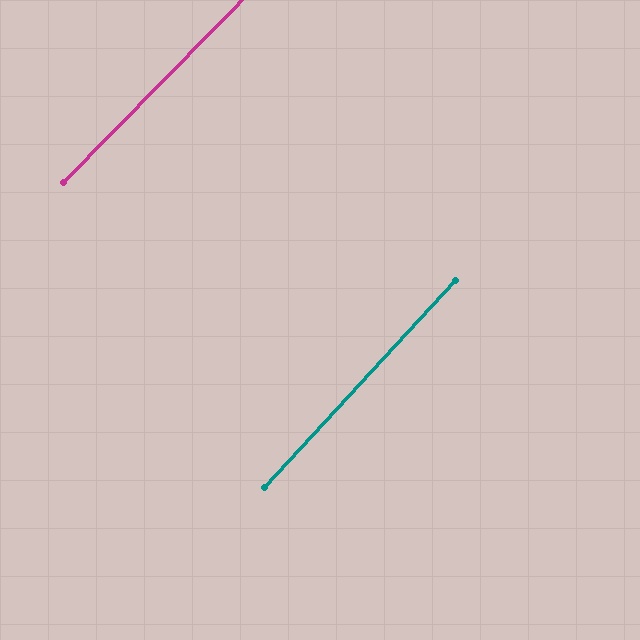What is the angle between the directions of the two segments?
Approximately 1 degree.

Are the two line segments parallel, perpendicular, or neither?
Parallel — their directions differ by only 1.5°.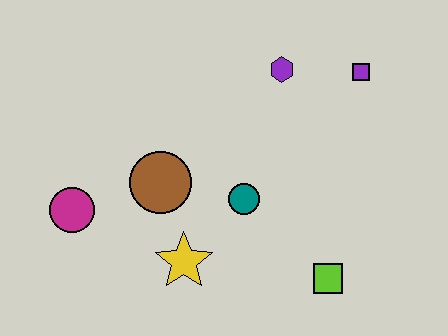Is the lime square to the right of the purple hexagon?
Yes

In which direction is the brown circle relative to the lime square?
The brown circle is to the left of the lime square.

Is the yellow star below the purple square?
Yes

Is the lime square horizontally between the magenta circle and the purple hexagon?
No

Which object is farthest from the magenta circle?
The purple square is farthest from the magenta circle.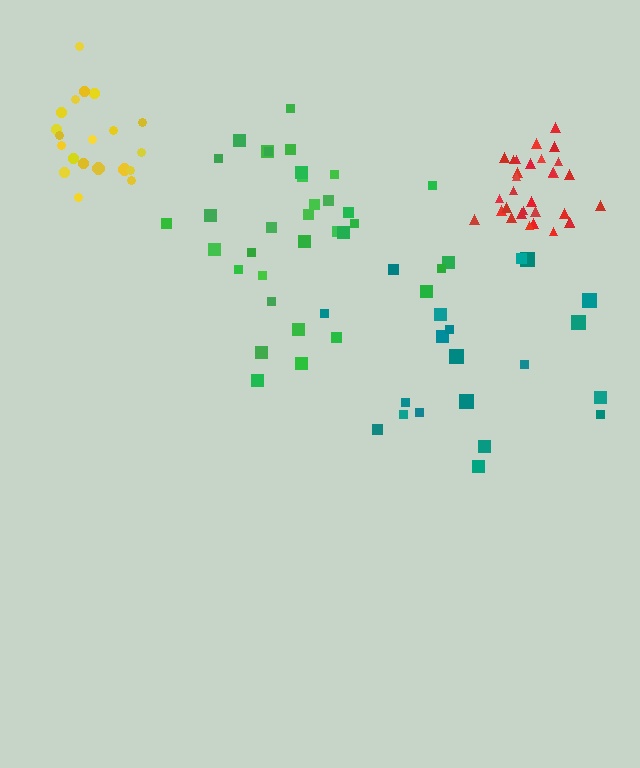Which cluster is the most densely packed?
Red.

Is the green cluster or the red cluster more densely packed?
Red.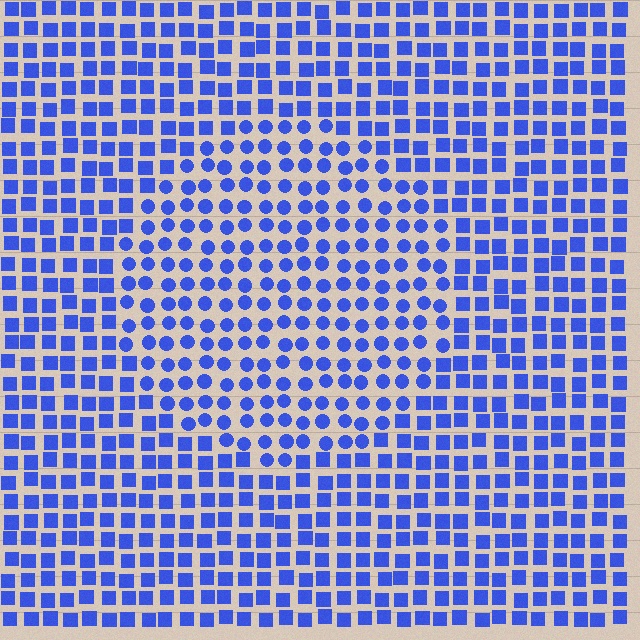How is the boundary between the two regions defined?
The boundary is defined by a change in element shape: circles inside vs. squares outside. All elements share the same color and spacing.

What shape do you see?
I see a circle.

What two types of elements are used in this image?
The image uses circles inside the circle region and squares outside it.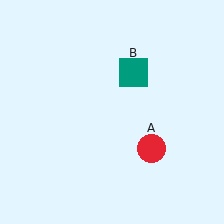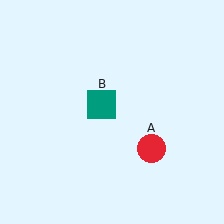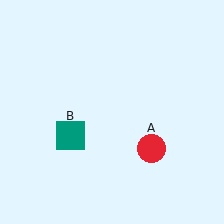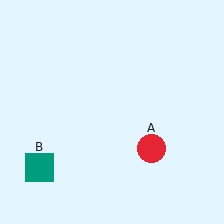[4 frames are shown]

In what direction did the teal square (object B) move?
The teal square (object B) moved down and to the left.